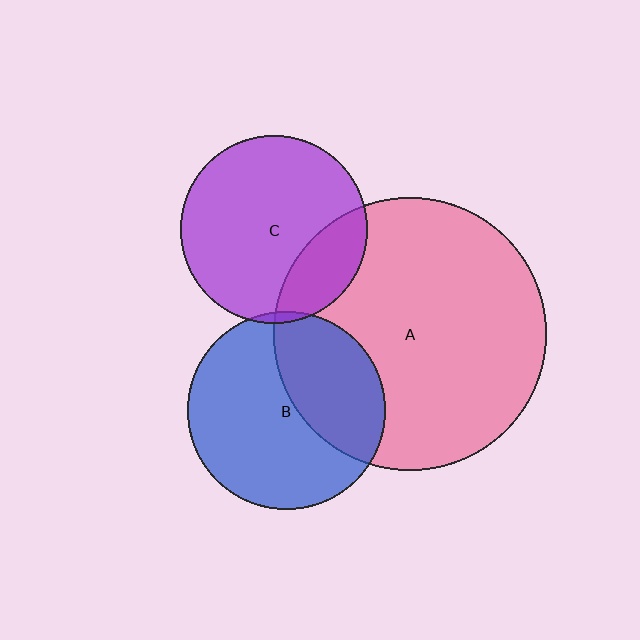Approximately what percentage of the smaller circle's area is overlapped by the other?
Approximately 5%.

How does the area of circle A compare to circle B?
Approximately 1.9 times.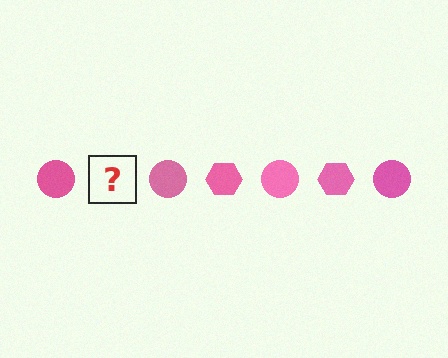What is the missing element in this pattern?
The missing element is a pink hexagon.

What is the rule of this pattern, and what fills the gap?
The rule is that the pattern cycles through circle, hexagon shapes in pink. The gap should be filled with a pink hexagon.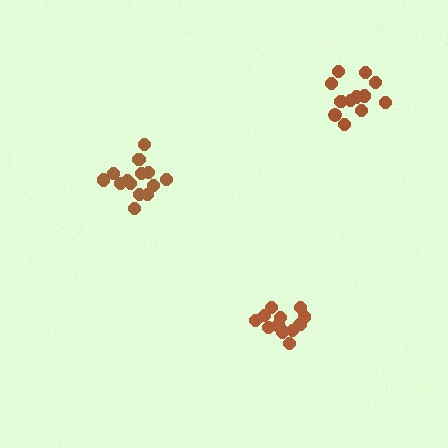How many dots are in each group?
Group 1: 14 dots, Group 2: 12 dots, Group 3: 13 dots (39 total).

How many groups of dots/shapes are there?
There are 3 groups.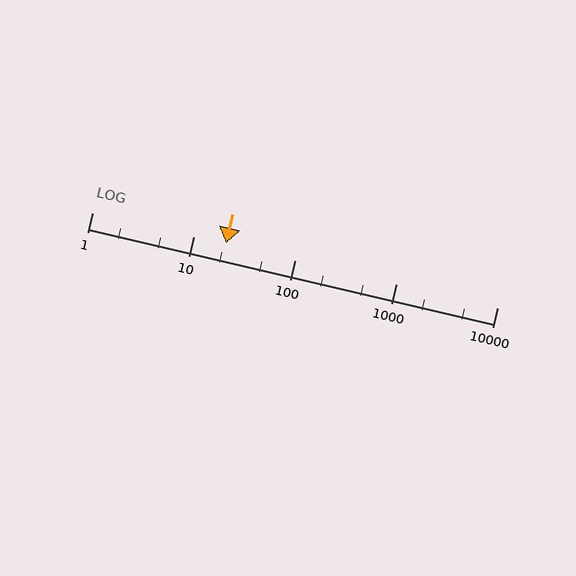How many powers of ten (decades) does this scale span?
The scale spans 4 decades, from 1 to 10000.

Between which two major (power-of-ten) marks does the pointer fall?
The pointer is between 10 and 100.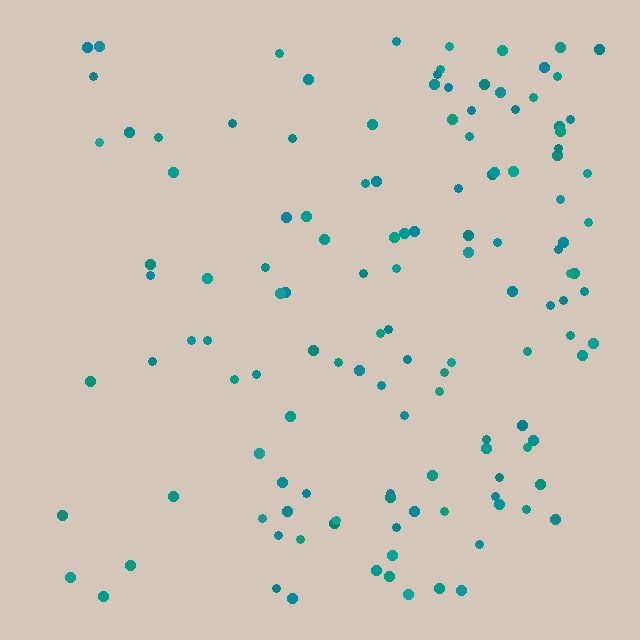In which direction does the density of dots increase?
From left to right, with the right side densest.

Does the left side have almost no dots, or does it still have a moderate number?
Still a moderate number, just noticeably fewer than the right.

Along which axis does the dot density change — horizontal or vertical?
Horizontal.